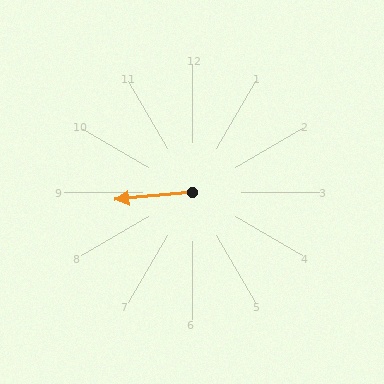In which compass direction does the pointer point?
West.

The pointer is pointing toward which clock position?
Roughly 9 o'clock.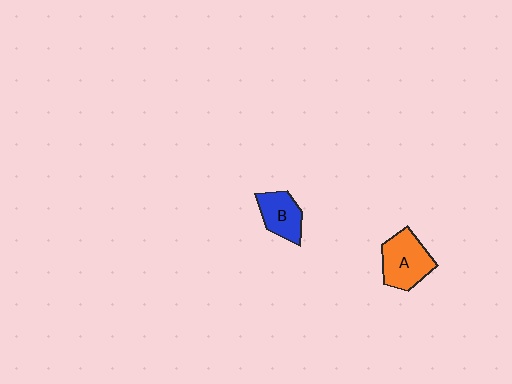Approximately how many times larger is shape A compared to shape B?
Approximately 1.4 times.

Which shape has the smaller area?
Shape B (blue).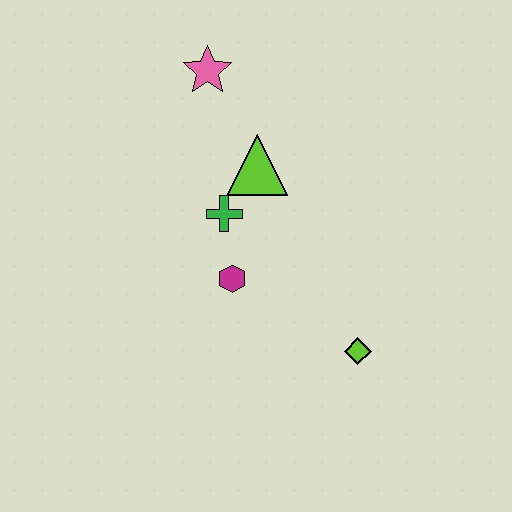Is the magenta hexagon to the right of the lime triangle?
No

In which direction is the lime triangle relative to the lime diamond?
The lime triangle is above the lime diamond.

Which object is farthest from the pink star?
The lime diamond is farthest from the pink star.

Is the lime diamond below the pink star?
Yes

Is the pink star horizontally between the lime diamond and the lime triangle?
No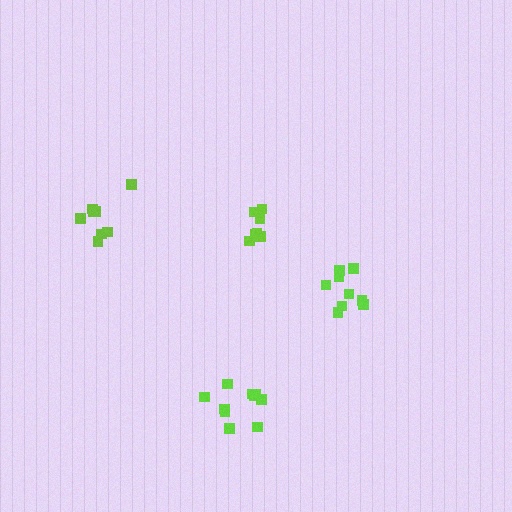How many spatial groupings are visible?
There are 4 spatial groupings.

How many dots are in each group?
Group 1: 9 dots, Group 2: 10 dots, Group 3: 8 dots, Group 4: 7 dots (34 total).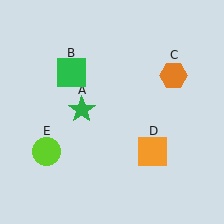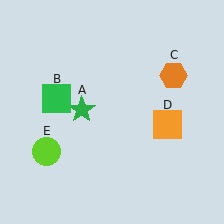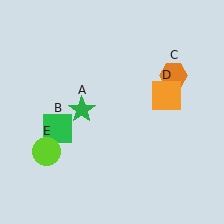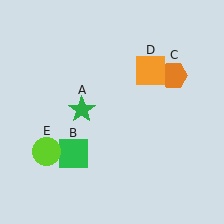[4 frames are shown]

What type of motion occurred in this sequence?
The green square (object B), orange square (object D) rotated counterclockwise around the center of the scene.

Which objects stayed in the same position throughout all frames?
Green star (object A) and orange hexagon (object C) and lime circle (object E) remained stationary.